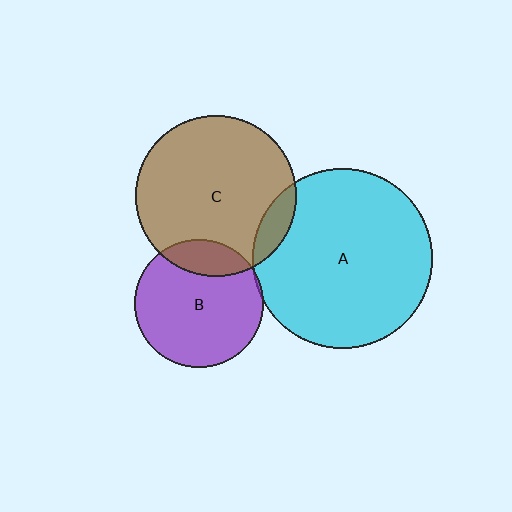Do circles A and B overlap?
Yes.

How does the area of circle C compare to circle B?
Approximately 1.6 times.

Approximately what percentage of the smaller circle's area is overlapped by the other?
Approximately 5%.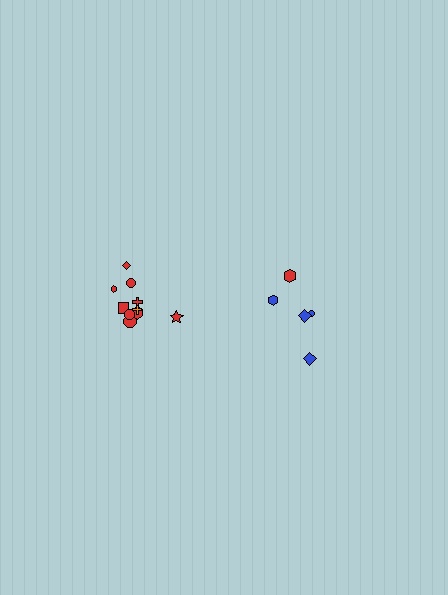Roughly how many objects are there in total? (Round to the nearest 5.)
Roughly 15 objects in total.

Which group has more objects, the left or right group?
The left group.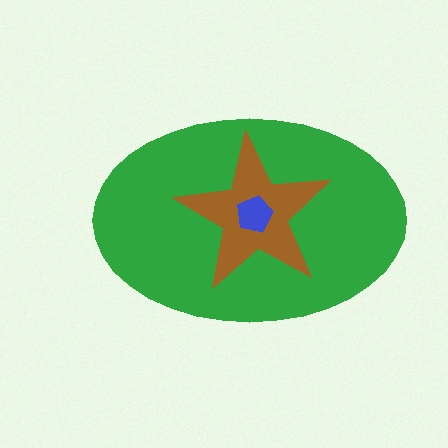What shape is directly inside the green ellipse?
The brown star.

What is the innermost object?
The blue pentagon.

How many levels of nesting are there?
3.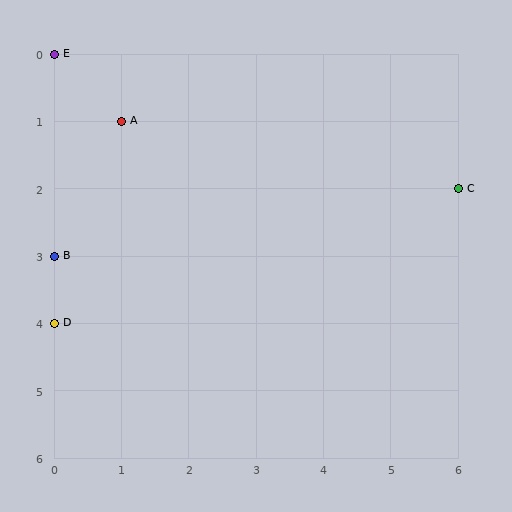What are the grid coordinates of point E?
Point E is at grid coordinates (0, 0).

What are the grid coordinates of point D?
Point D is at grid coordinates (0, 4).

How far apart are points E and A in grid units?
Points E and A are 1 column and 1 row apart (about 1.4 grid units diagonally).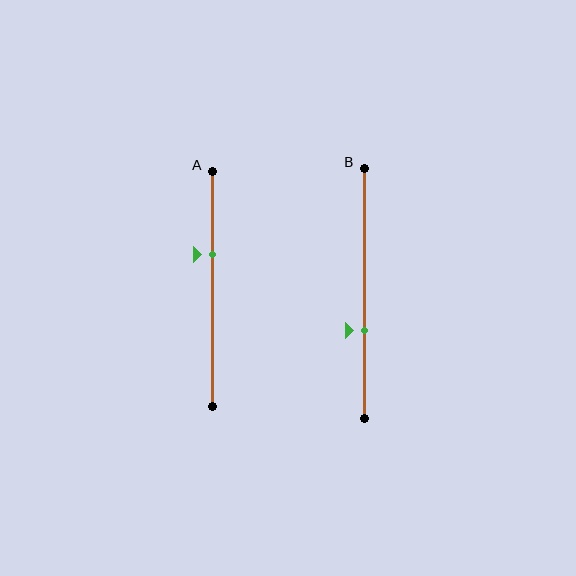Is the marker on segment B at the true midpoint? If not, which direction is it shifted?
No, the marker on segment B is shifted downward by about 15% of the segment length.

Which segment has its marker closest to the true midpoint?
Segment B has its marker closest to the true midpoint.